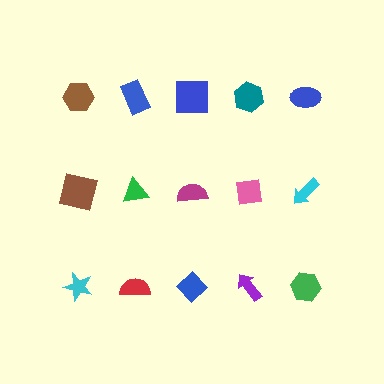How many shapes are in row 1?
5 shapes.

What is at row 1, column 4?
A teal hexagon.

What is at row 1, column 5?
A blue ellipse.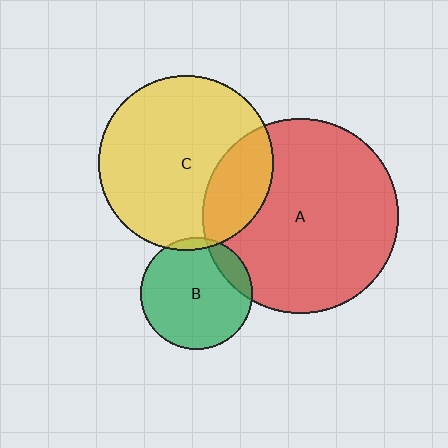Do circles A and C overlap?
Yes.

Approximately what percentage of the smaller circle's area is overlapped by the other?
Approximately 25%.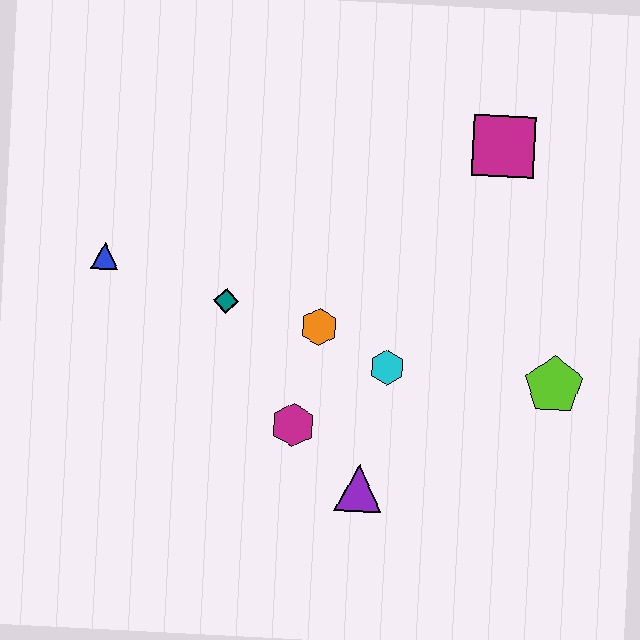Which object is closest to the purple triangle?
The magenta hexagon is closest to the purple triangle.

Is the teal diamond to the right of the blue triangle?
Yes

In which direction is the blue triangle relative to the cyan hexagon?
The blue triangle is to the left of the cyan hexagon.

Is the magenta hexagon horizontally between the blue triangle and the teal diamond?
No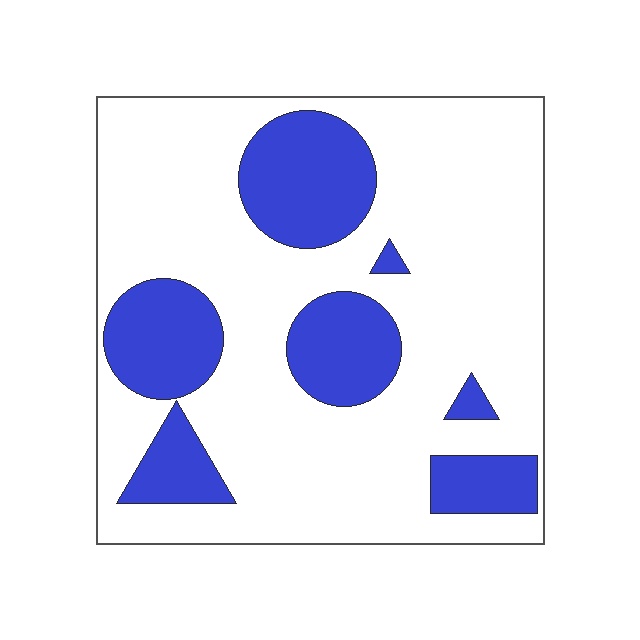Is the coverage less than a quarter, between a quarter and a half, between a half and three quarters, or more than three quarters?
Between a quarter and a half.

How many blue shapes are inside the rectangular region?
7.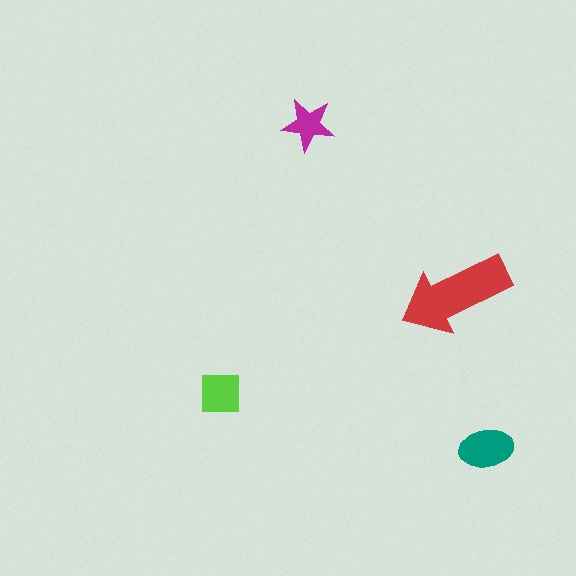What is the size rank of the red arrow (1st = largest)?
1st.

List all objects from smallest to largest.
The magenta star, the lime square, the teal ellipse, the red arrow.